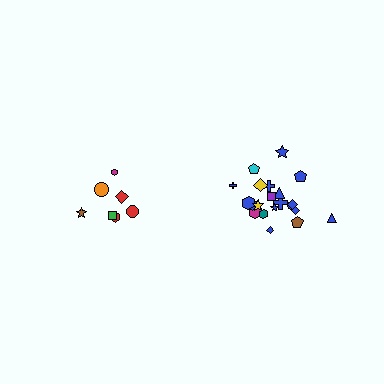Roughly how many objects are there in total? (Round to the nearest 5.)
Roughly 30 objects in total.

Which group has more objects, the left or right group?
The right group.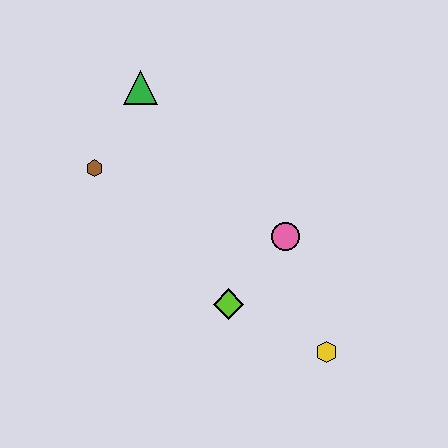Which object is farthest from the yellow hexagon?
The green triangle is farthest from the yellow hexagon.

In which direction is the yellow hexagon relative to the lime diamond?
The yellow hexagon is to the right of the lime diamond.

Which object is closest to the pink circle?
The lime diamond is closest to the pink circle.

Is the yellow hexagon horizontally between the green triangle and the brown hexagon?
No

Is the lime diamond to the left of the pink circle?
Yes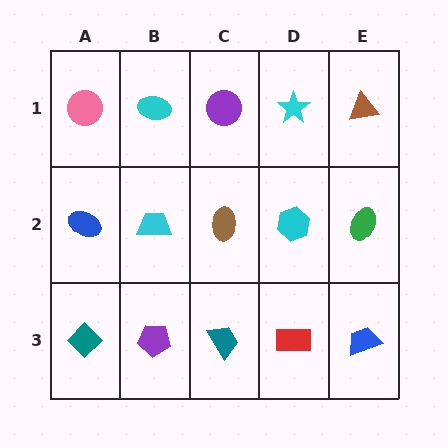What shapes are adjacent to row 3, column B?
A cyan trapezoid (row 2, column B), a teal diamond (row 3, column A), a teal trapezoid (row 3, column C).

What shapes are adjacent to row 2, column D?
A cyan star (row 1, column D), a red rectangle (row 3, column D), a brown ellipse (row 2, column C), a green ellipse (row 2, column E).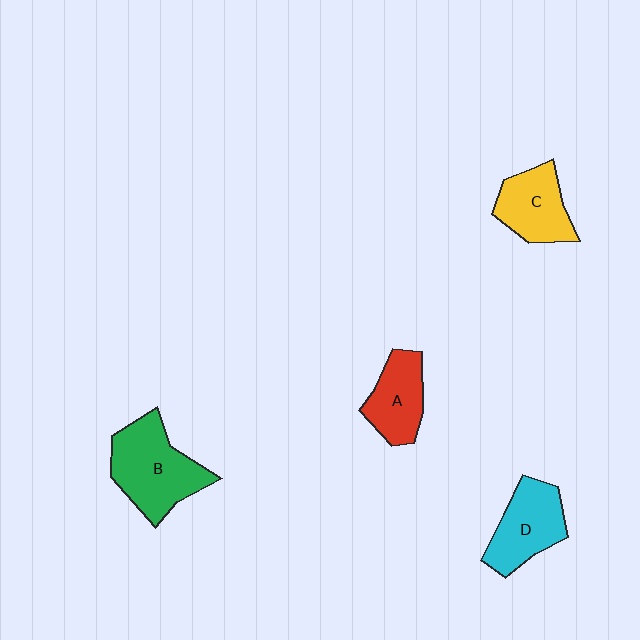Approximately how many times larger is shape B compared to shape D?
Approximately 1.3 times.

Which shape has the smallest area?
Shape A (red).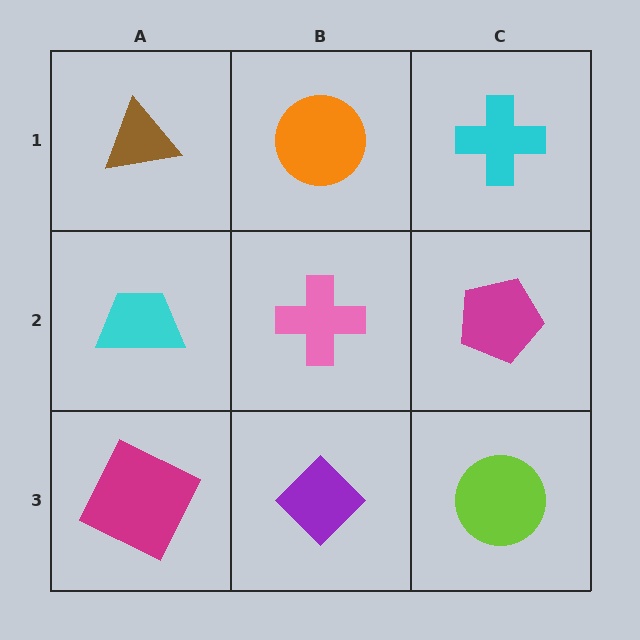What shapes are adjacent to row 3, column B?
A pink cross (row 2, column B), a magenta square (row 3, column A), a lime circle (row 3, column C).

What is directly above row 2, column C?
A cyan cross.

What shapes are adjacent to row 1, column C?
A magenta pentagon (row 2, column C), an orange circle (row 1, column B).